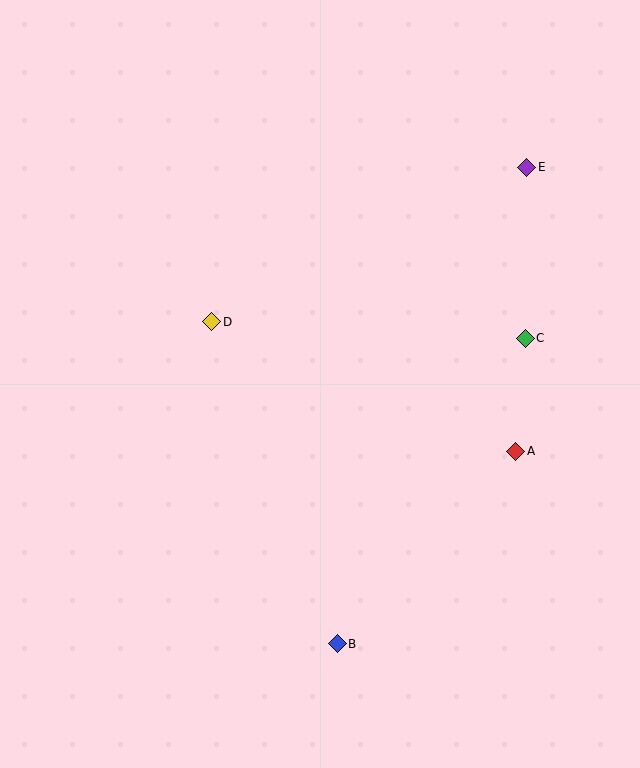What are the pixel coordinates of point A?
Point A is at (516, 451).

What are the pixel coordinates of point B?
Point B is at (337, 644).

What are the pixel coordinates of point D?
Point D is at (212, 322).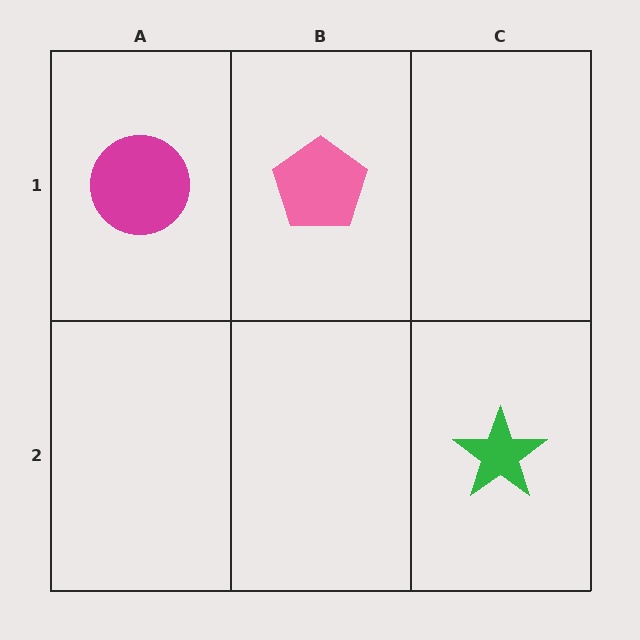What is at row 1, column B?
A pink pentagon.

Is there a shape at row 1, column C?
No, that cell is empty.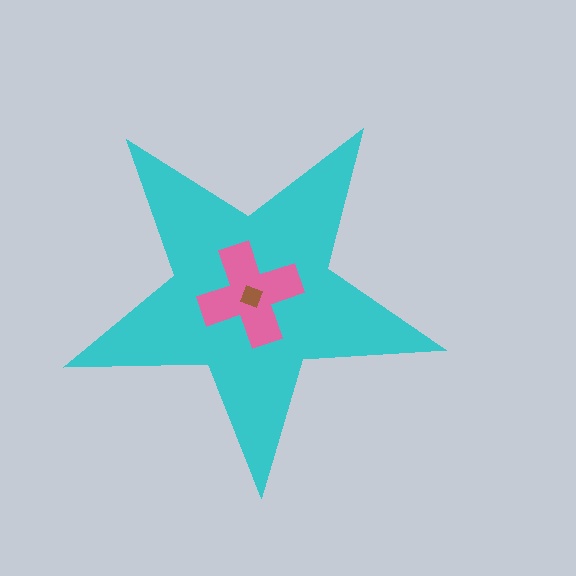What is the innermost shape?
The brown diamond.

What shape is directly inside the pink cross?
The brown diamond.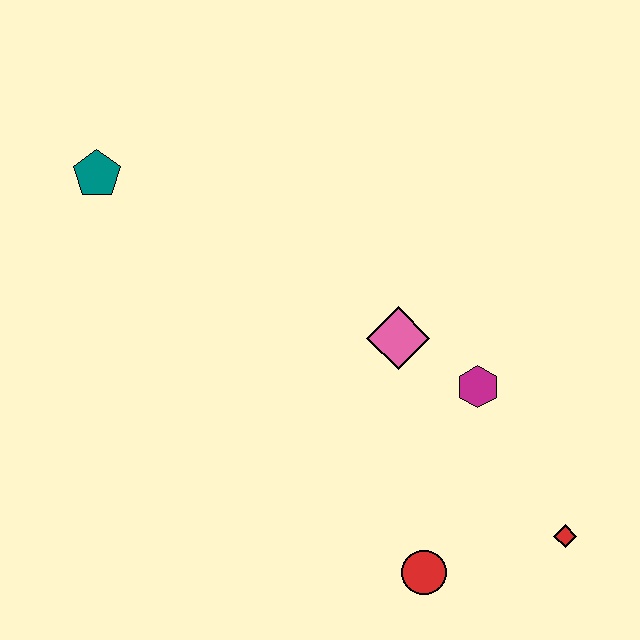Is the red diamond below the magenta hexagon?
Yes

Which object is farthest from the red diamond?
The teal pentagon is farthest from the red diamond.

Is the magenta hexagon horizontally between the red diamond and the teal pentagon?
Yes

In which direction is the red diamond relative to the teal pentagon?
The red diamond is to the right of the teal pentagon.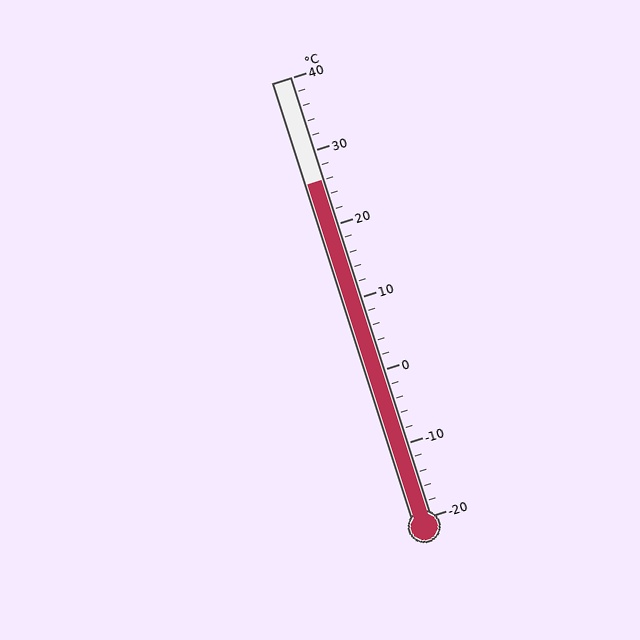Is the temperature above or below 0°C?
The temperature is above 0°C.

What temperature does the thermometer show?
The thermometer shows approximately 26°C.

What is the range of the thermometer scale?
The thermometer scale ranges from -20°C to 40°C.